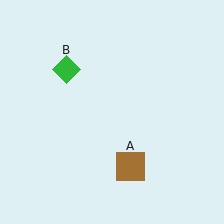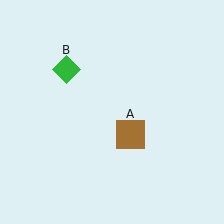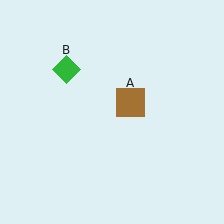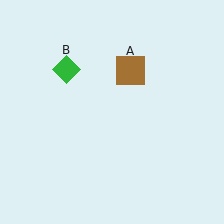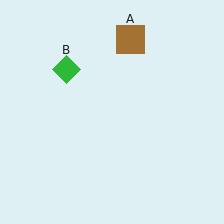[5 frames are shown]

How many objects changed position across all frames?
1 object changed position: brown square (object A).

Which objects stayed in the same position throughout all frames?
Green diamond (object B) remained stationary.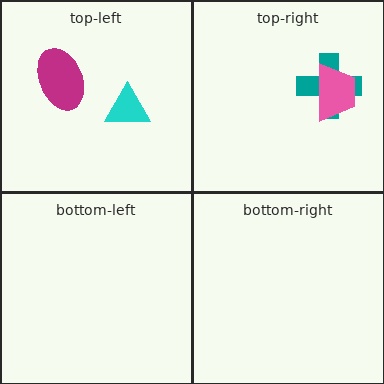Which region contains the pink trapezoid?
The top-right region.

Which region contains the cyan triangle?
The top-left region.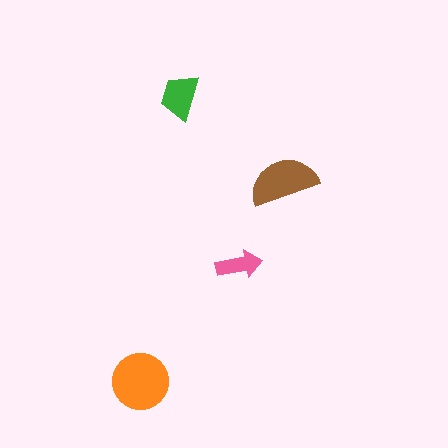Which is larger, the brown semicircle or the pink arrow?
The brown semicircle.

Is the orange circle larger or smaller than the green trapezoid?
Larger.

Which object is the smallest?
The pink arrow.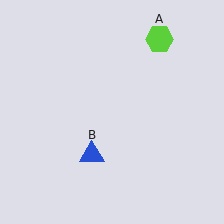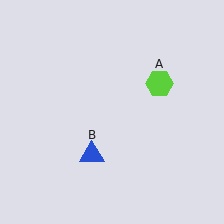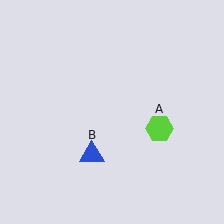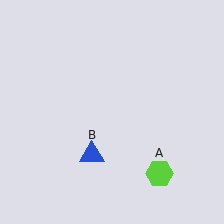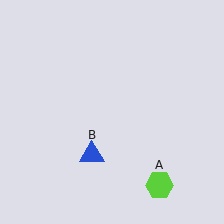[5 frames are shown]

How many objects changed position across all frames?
1 object changed position: lime hexagon (object A).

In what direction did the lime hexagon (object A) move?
The lime hexagon (object A) moved down.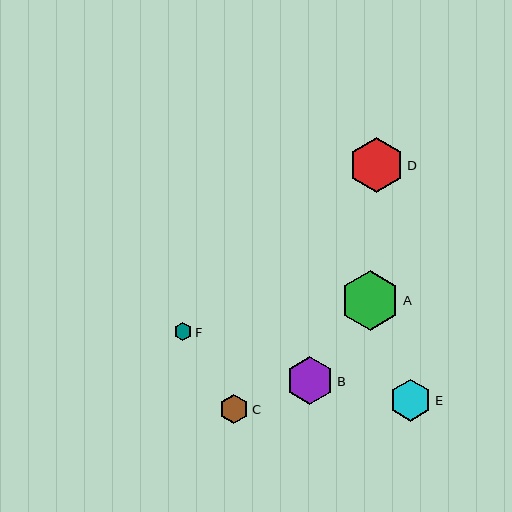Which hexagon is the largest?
Hexagon A is the largest with a size of approximately 60 pixels.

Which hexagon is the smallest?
Hexagon F is the smallest with a size of approximately 18 pixels.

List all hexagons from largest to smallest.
From largest to smallest: A, D, B, E, C, F.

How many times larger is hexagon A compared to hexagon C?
Hexagon A is approximately 2.0 times the size of hexagon C.